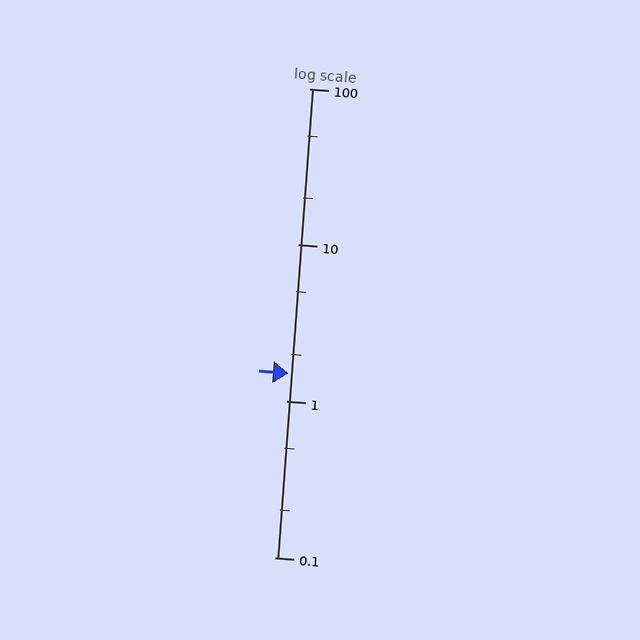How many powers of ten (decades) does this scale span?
The scale spans 3 decades, from 0.1 to 100.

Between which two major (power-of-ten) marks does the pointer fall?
The pointer is between 1 and 10.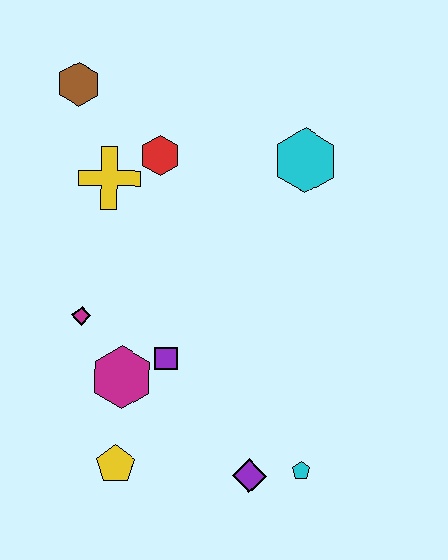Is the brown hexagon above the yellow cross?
Yes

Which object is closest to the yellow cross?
The red hexagon is closest to the yellow cross.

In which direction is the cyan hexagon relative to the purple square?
The cyan hexagon is above the purple square.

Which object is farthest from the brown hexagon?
The cyan pentagon is farthest from the brown hexagon.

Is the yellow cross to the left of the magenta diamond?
No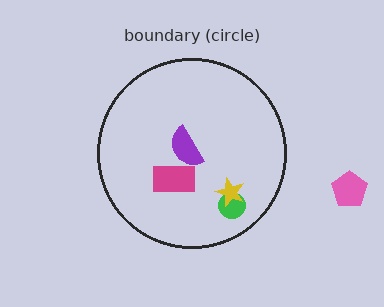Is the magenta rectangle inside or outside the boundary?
Inside.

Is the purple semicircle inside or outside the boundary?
Inside.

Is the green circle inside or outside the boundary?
Inside.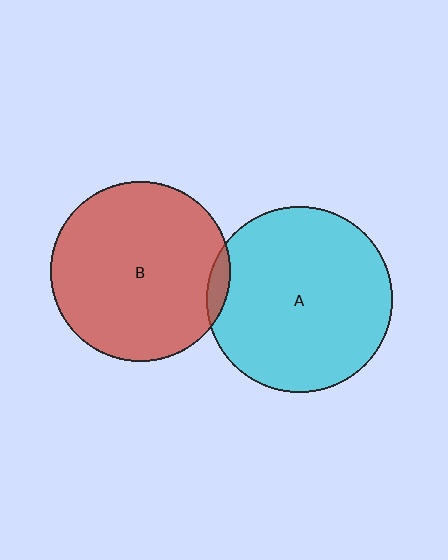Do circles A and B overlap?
Yes.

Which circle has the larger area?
Circle A (cyan).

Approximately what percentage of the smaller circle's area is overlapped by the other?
Approximately 5%.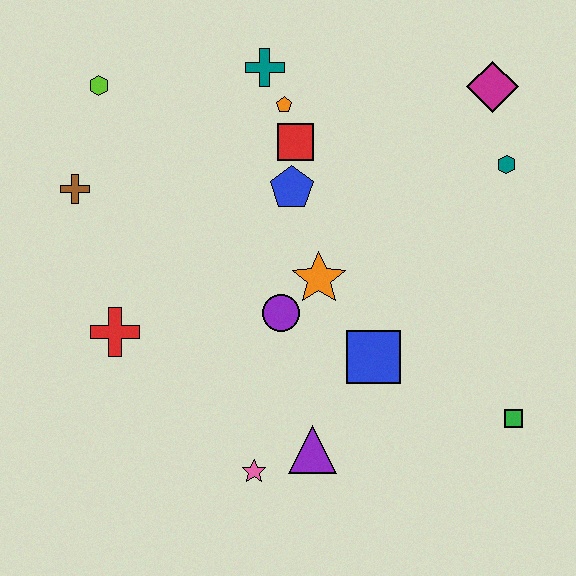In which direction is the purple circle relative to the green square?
The purple circle is to the left of the green square.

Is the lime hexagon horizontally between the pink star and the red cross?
No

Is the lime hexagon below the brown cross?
No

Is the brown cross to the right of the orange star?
No